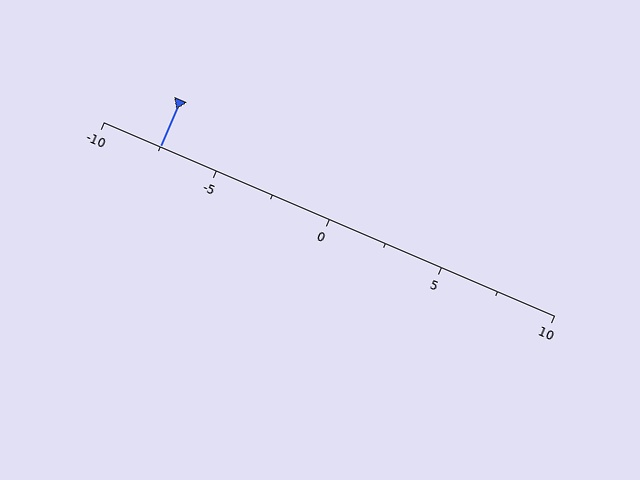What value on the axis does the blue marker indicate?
The marker indicates approximately -7.5.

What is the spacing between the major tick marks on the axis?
The major ticks are spaced 5 apart.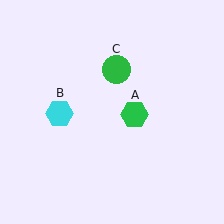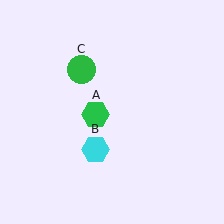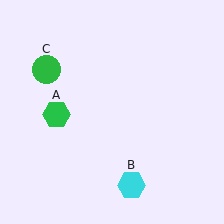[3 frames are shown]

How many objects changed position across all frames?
3 objects changed position: green hexagon (object A), cyan hexagon (object B), green circle (object C).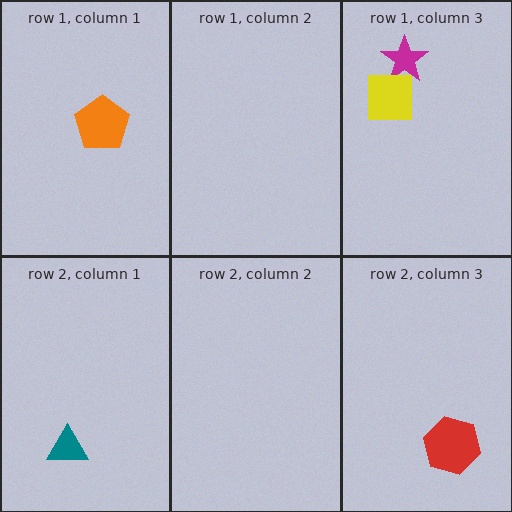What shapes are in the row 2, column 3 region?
The red hexagon.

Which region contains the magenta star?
The row 1, column 3 region.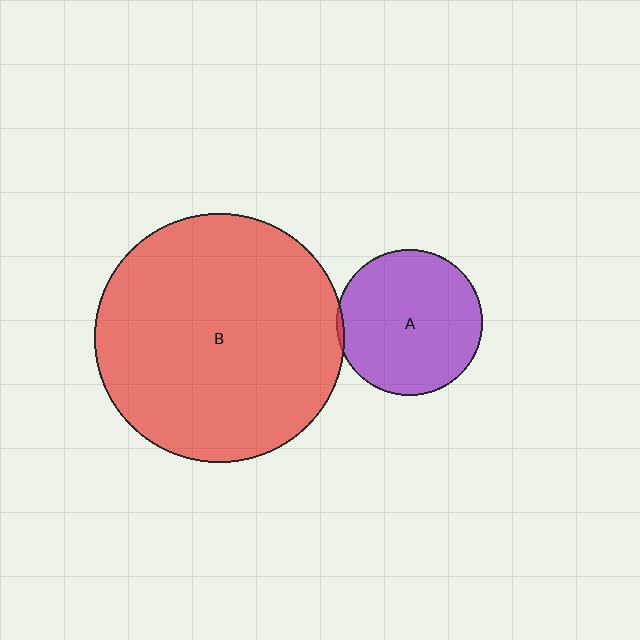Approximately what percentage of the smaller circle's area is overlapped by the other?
Approximately 5%.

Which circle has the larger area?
Circle B (red).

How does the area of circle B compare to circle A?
Approximately 2.9 times.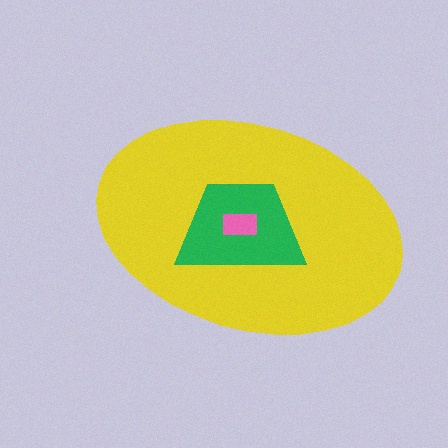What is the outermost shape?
The yellow ellipse.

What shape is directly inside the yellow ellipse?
The green trapezoid.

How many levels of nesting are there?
3.